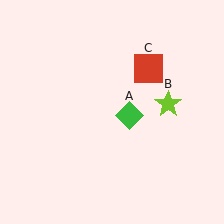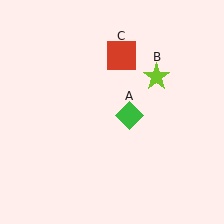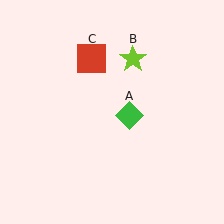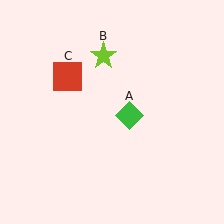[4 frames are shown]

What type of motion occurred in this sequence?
The lime star (object B), red square (object C) rotated counterclockwise around the center of the scene.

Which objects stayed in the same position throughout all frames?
Green diamond (object A) remained stationary.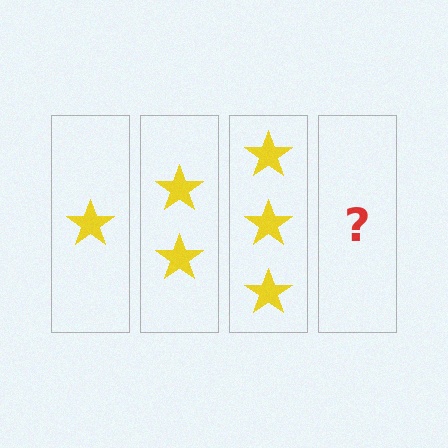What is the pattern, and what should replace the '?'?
The pattern is that each step adds one more star. The '?' should be 4 stars.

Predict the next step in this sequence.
The next step is 4 stars.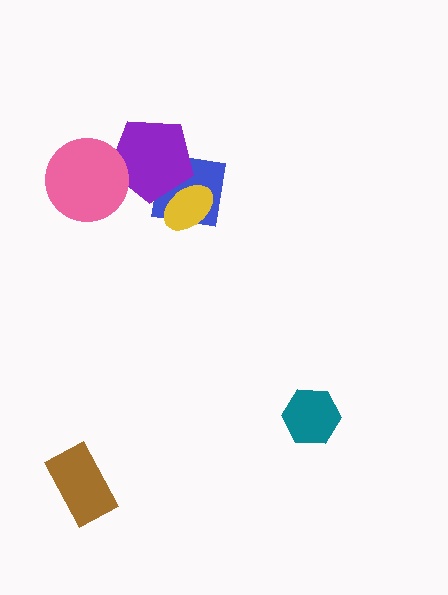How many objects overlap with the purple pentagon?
3 objects overlap with the purple pentagon.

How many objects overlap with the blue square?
2 objects overlap with the blue square.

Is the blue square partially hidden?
Yes, it is partially covered by another shape.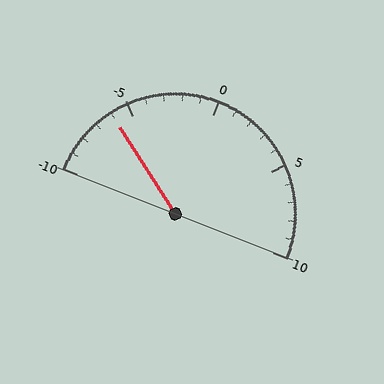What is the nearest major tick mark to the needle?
The nearest major tick mark is -5.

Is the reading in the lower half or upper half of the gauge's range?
The reading is in the lower half of the range (-10 to 10).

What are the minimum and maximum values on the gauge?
The gauge ranges from -10 to 10.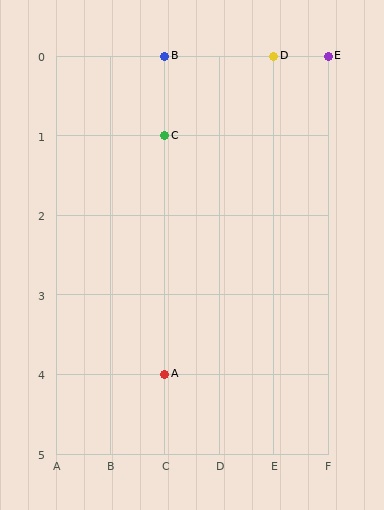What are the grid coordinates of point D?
Point D is at grid coordinates (E, 0).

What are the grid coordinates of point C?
Point C is at grid coordinates (C, 1).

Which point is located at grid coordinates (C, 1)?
Point C is at (C, 1).